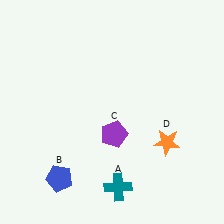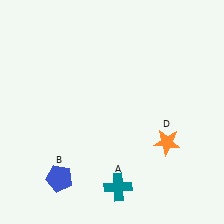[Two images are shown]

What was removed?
The purple pentagon (C) was removed in Image 2.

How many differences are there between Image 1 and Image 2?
There is 1 difference between the two images.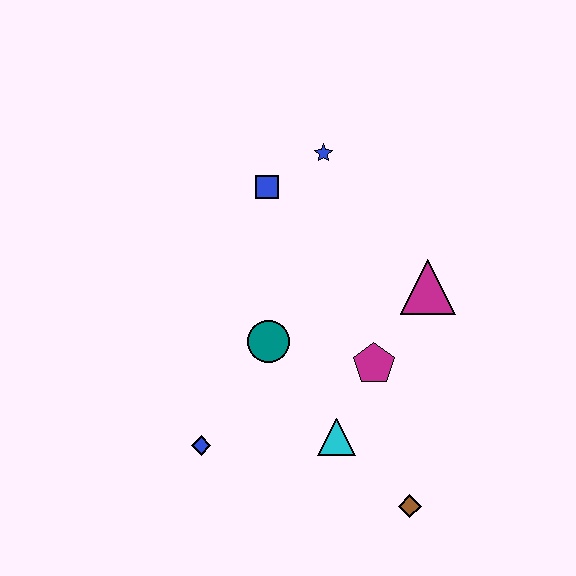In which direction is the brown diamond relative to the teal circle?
The brown diamond is below the teal circle.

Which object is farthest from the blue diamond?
The blue star is farthest from the blue diamond.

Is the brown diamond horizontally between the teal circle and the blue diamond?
No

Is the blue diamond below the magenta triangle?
Yes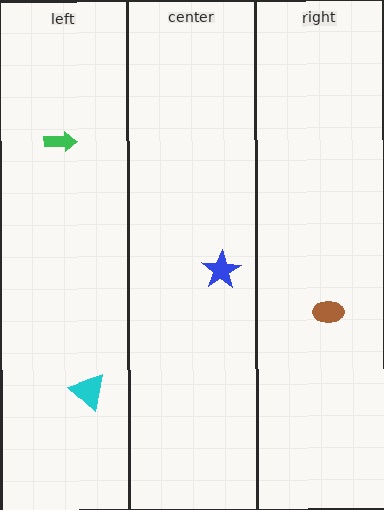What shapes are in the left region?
The green arrow, the cyan triangle.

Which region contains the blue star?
The center region.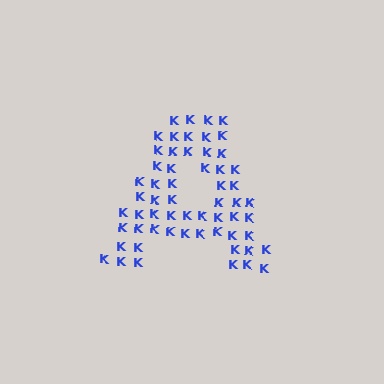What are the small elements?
The small elements are letter K's.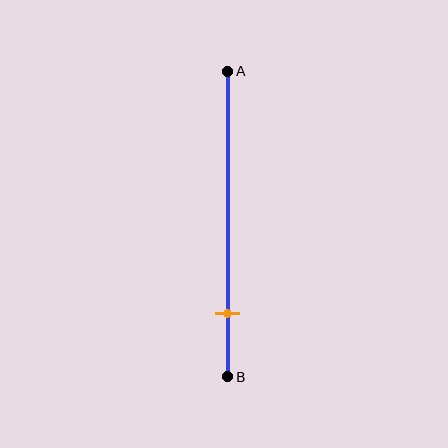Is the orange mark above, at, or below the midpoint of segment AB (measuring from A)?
The orange mark is below the midpoint of segment AB.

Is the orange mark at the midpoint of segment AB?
No, the mark is at about 80% from A, not at the 50% midpoint.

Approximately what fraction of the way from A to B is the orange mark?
The orange mark is approximately 80% of the way from A to B.